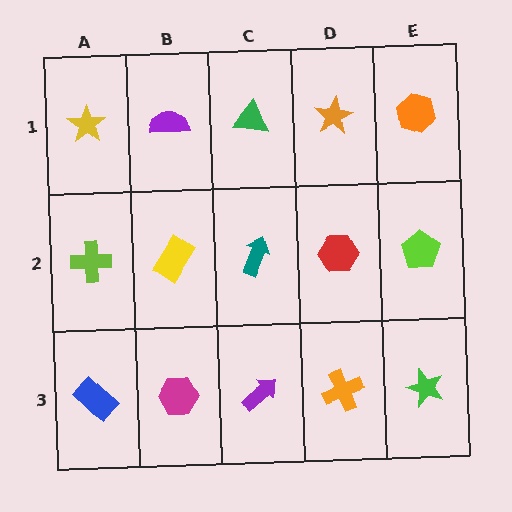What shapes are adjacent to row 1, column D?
A red hexagon (row 2, column D), a green triangle (row 1, column C), an orange hexagon (row 1, column E).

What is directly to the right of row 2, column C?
A red hexagon.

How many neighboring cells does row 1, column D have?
3.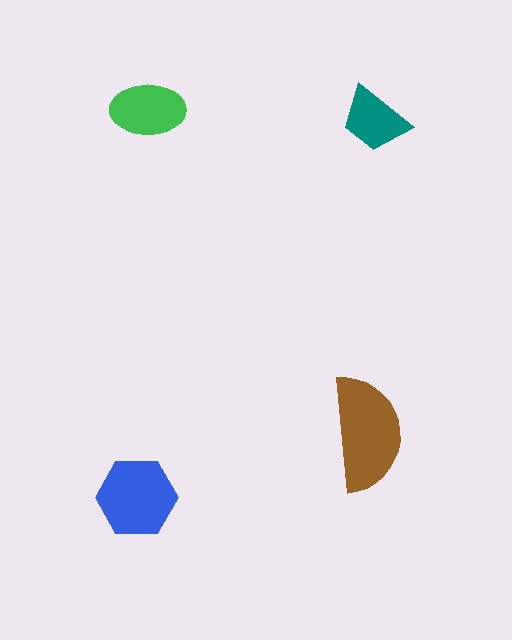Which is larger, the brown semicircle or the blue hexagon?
The brown semicircle.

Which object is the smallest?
The teal trapezoid.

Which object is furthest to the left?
The blue hexagon is leftmost.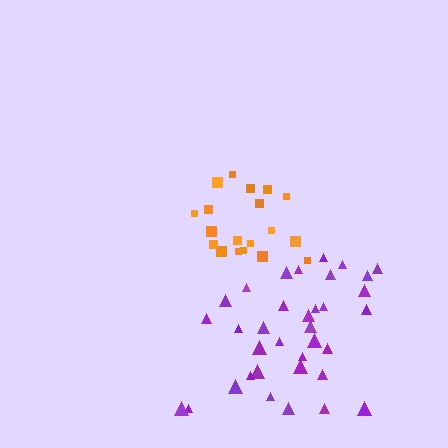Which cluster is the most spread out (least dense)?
Purple.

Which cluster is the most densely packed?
Orange.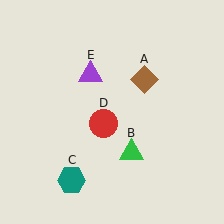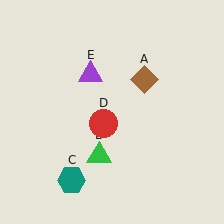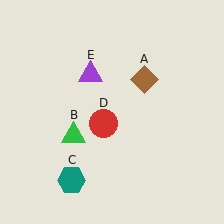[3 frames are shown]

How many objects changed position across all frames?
1 object changed position: green triangle (object B).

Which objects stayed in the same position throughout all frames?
Brown diamond (object A) and teal hexagon (object C) and red circle (object D) and purple triangle (object E) remained stationary.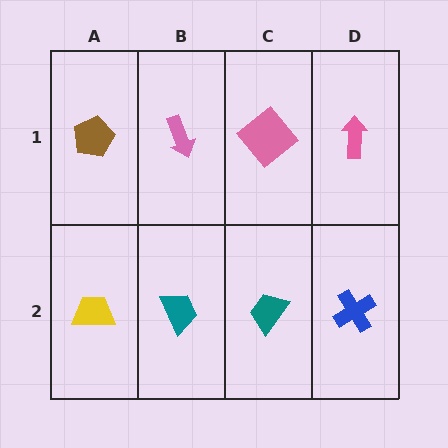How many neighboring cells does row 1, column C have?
3.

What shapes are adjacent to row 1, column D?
A blue cross (row 2, column D), a pink diamond (row 1, column C).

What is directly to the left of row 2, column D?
A teal trapezoid.